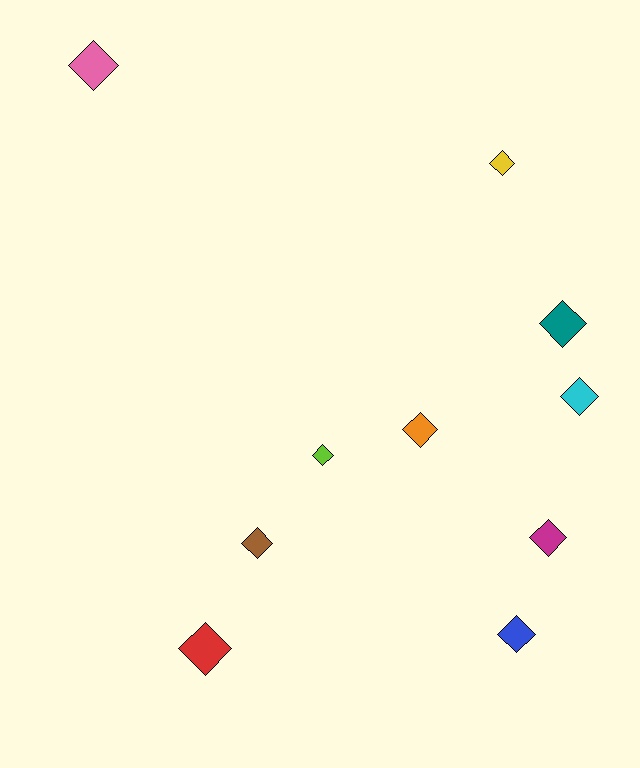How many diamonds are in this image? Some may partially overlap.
There are 10 diamonds.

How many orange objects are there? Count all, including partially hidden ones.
There is 1 orange object.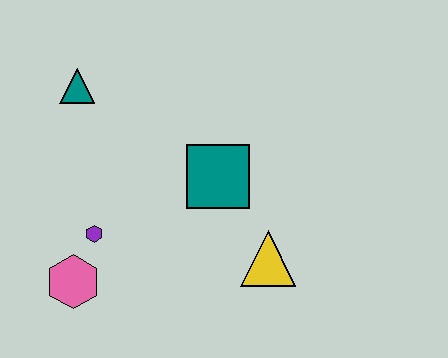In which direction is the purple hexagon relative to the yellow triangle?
The purple hexagon is to the left of the yellow triangle.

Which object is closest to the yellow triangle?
The teal square is closest to the yellow triangle.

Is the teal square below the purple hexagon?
No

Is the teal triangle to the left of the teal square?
Yes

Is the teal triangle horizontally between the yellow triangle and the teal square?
No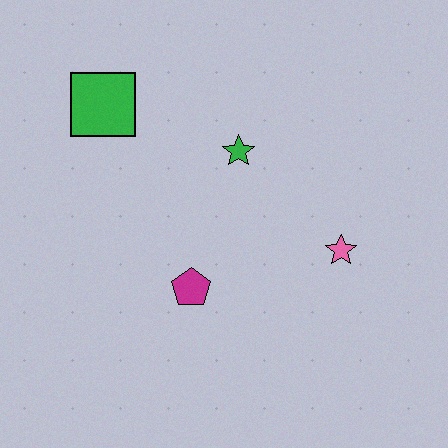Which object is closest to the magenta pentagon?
The green star is closest to the magenta pentagon.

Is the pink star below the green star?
Yes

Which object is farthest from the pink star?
The green square is farthest from the pink star.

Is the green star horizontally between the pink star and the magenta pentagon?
Yes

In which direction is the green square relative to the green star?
The green square is to the left of the green star.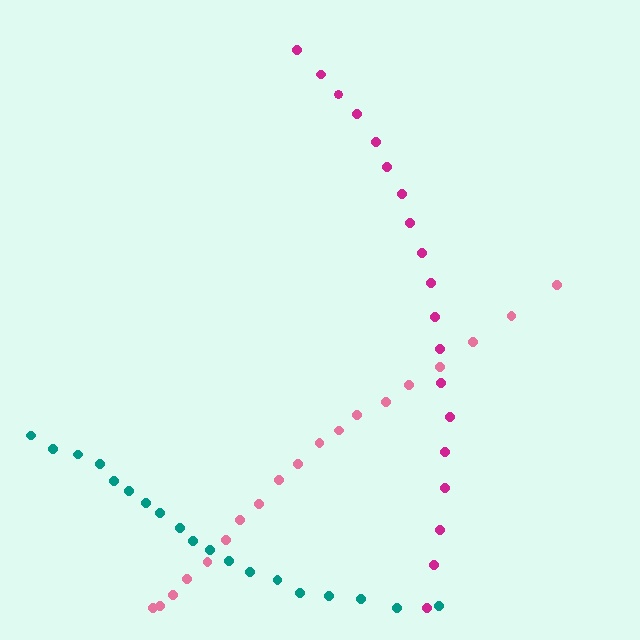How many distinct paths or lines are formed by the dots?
There are 3 distinct paths.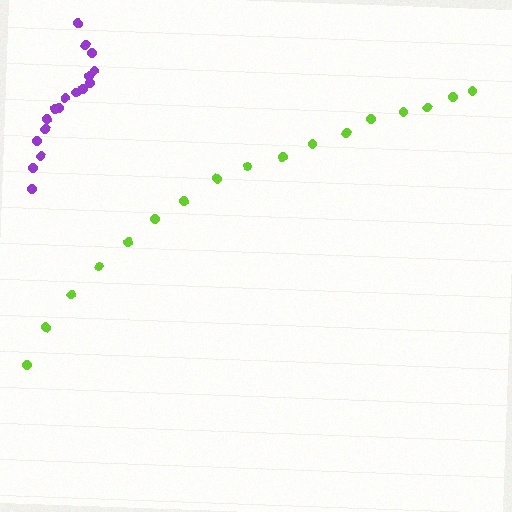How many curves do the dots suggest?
There are 2 distinct paths.